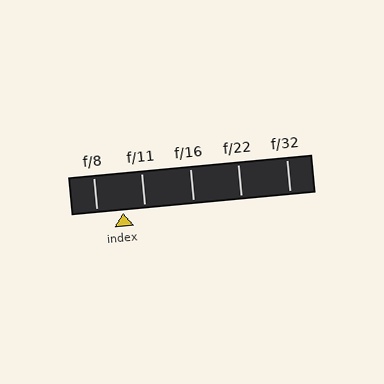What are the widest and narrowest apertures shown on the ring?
The widest aperture shown is f/8 and the narrowest is f/32.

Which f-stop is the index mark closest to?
The index mark is closest to f/11.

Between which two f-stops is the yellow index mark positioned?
The index mark is between f/8 and f/11.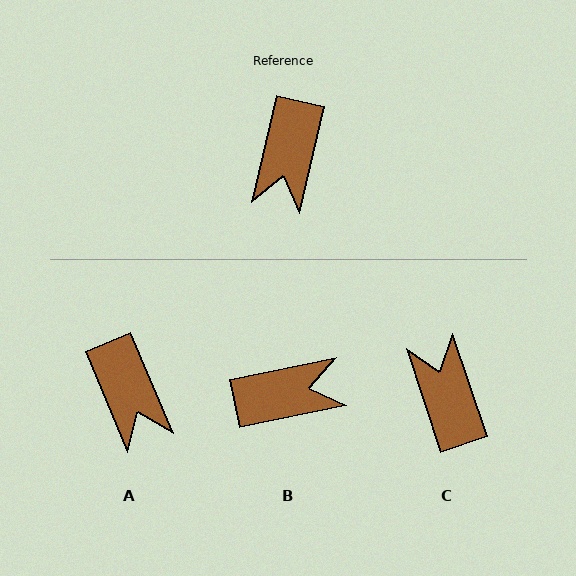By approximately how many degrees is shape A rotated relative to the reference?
Approximately 36 degrees counter-clockwise.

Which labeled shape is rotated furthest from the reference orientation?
C, about 149 degrees away.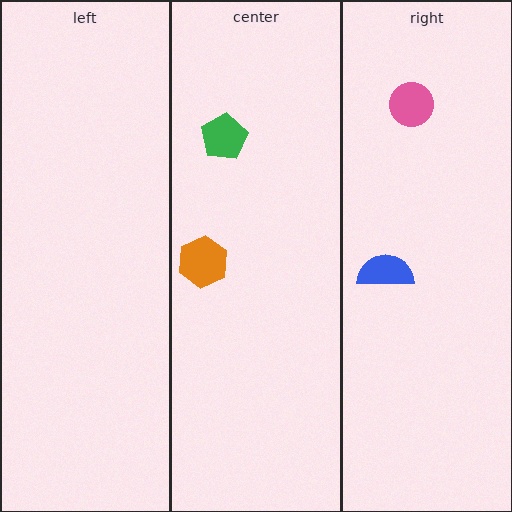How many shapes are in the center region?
2.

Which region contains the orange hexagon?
The center region.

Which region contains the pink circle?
The right region.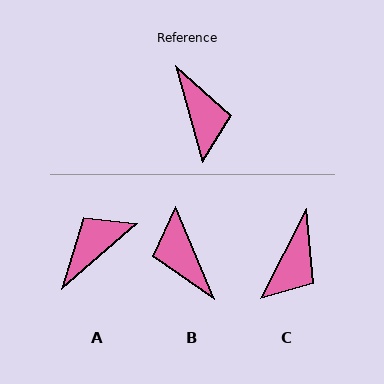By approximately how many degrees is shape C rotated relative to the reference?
Approximately 43 degrees clockwise.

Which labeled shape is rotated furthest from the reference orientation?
B, about 173 degrees away.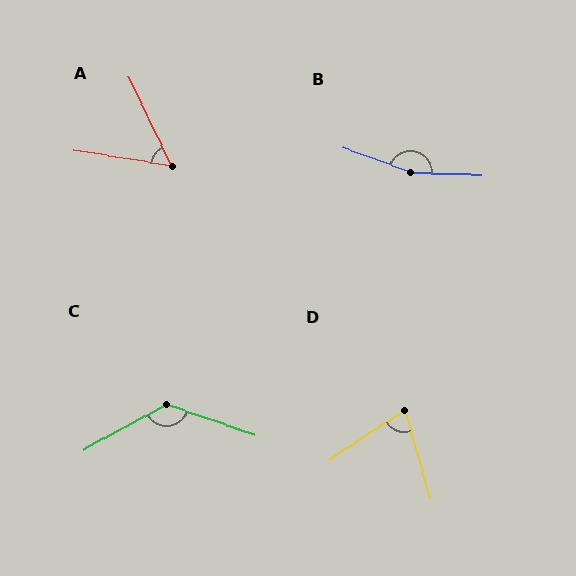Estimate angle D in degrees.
Approximately 72 degrees.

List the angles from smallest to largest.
A (55°), D (72°), C (132°), B (162°).